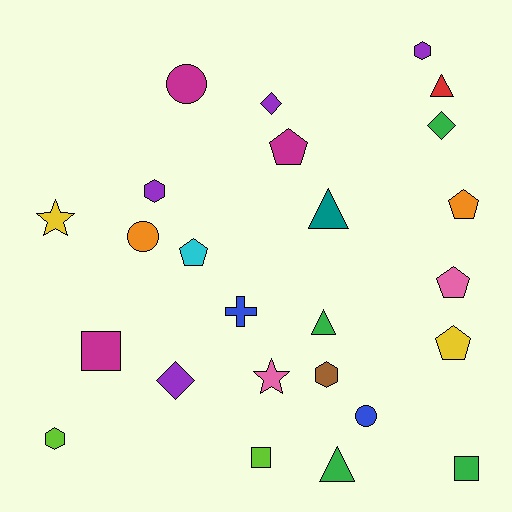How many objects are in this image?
There are 25 objects.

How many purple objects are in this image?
There are 4 purple objects.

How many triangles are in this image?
There are 4 triangles.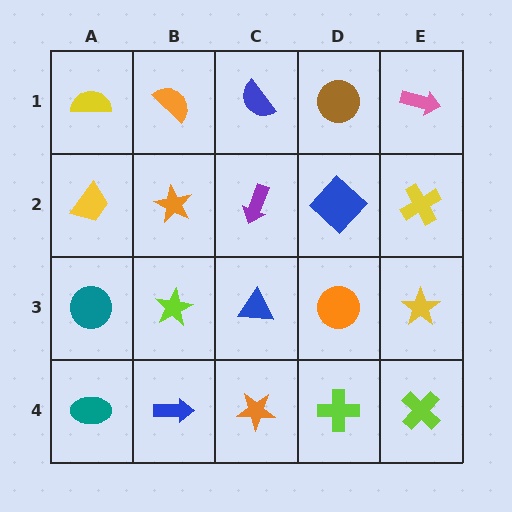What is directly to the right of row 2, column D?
A yellow cross.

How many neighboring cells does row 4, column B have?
3.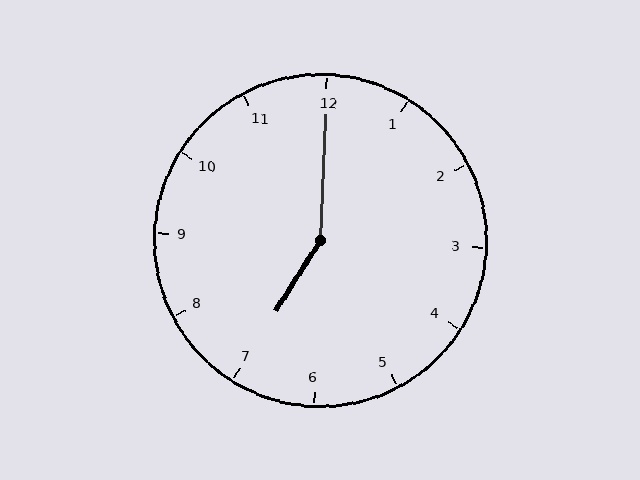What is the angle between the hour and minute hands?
Approximately 150 degrees.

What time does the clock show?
7:00.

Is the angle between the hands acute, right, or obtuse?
It is obtuse.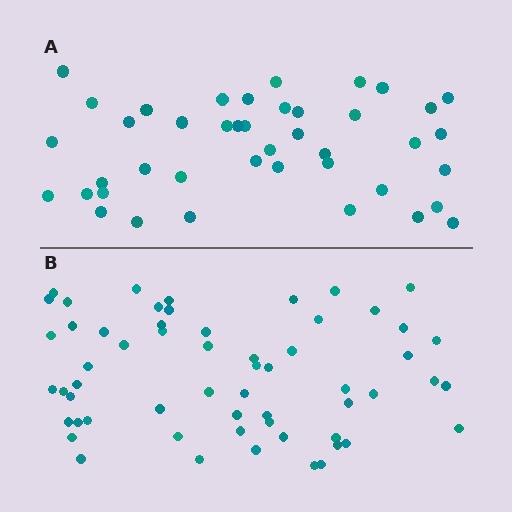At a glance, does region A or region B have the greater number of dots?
Region B (the bottom region) has more dots.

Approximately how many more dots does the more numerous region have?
Region B has approximately 15 more dots than region A.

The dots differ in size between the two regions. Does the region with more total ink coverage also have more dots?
No. Region A has more total ink coverage because its dots are larger, but region B actually contains more individual dots. Total area can be misleading — the number of items is what matters here.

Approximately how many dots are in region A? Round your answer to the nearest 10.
About 40 dots. (The exact count is 42, which rounds to 40.)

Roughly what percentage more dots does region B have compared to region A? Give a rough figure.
About 40% more.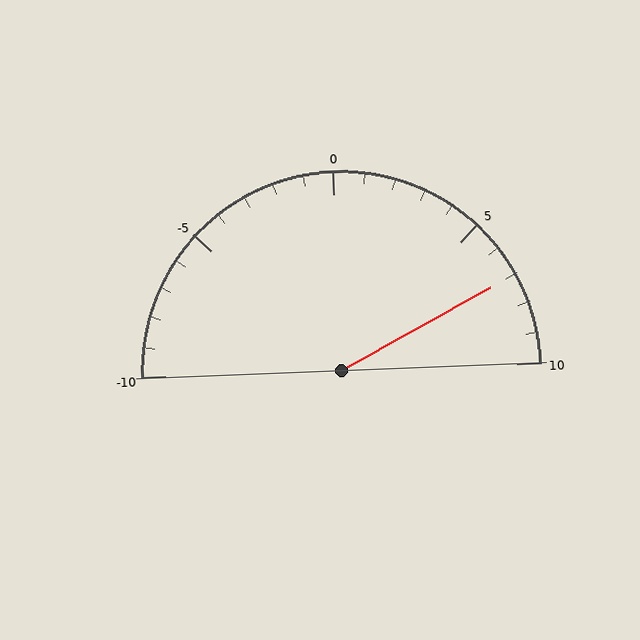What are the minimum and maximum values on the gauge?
The gauge ranges from -10 to 10.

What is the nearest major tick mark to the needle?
The nearest major tick mark is 5.